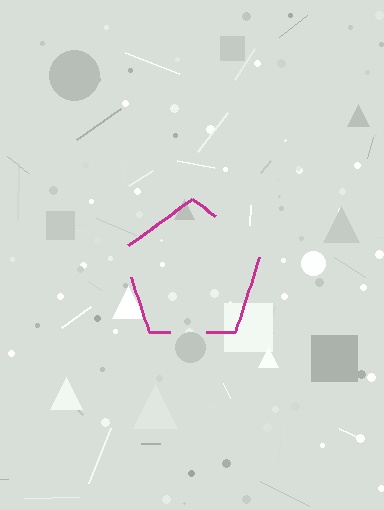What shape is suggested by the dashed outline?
The dashed outline suggests a pentagon.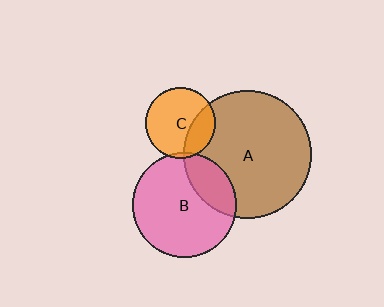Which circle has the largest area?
Circle A (brown).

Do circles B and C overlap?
Yes.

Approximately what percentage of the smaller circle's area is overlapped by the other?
Approximately 5%.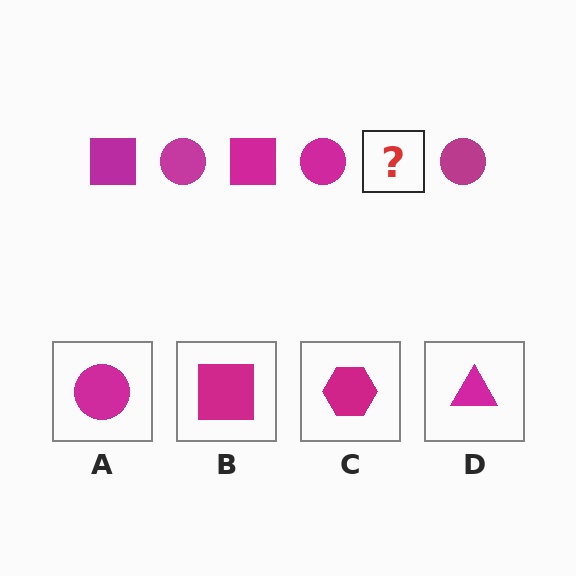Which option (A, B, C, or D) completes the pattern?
B.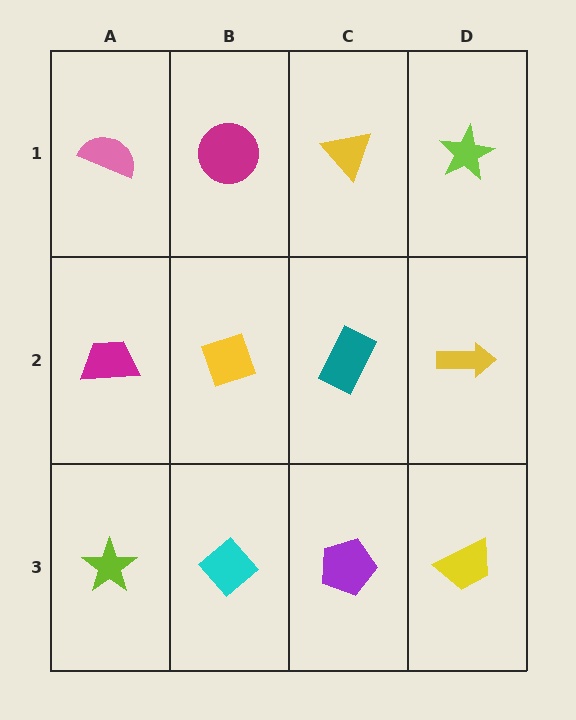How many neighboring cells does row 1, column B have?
3.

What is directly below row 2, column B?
A cyan diamond.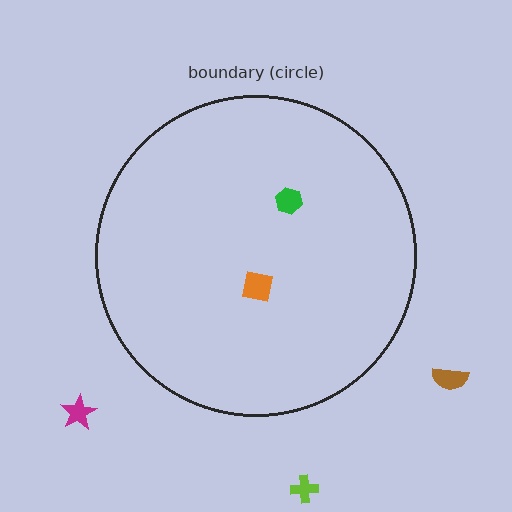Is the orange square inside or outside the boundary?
Inside.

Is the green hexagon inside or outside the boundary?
Inside.